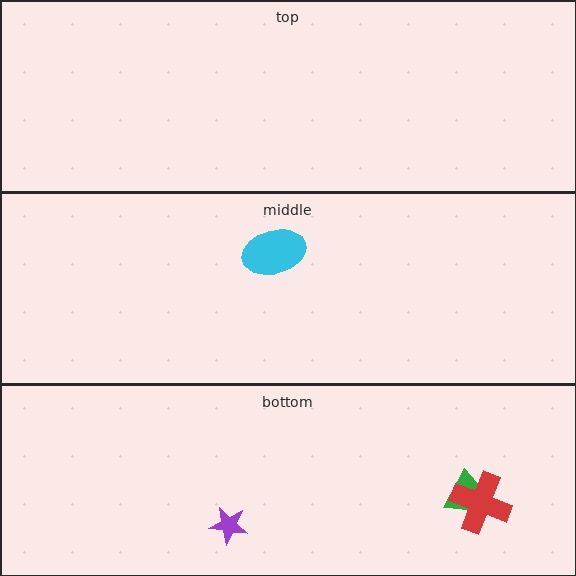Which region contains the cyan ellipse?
The middle region.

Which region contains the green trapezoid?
The bottom region.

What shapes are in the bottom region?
The green trapezoid, the purple star, the red cross.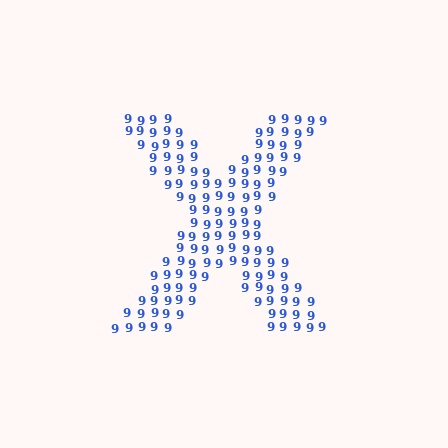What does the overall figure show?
The overall figure shows the letter X.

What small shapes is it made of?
It is made of small digit 9's.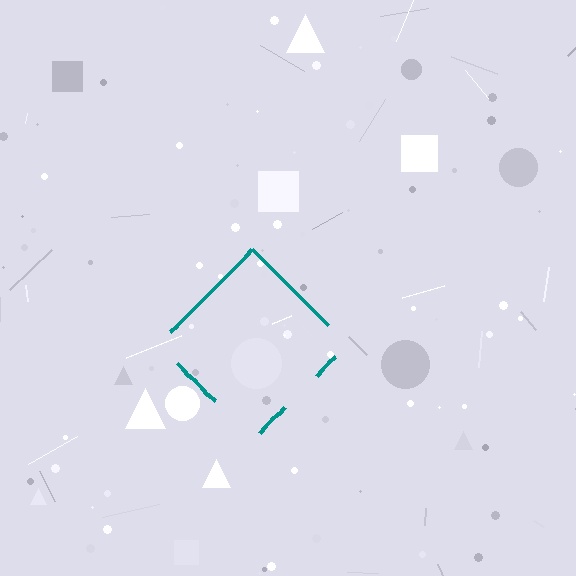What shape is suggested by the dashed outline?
The dashed outline suggests a diamond.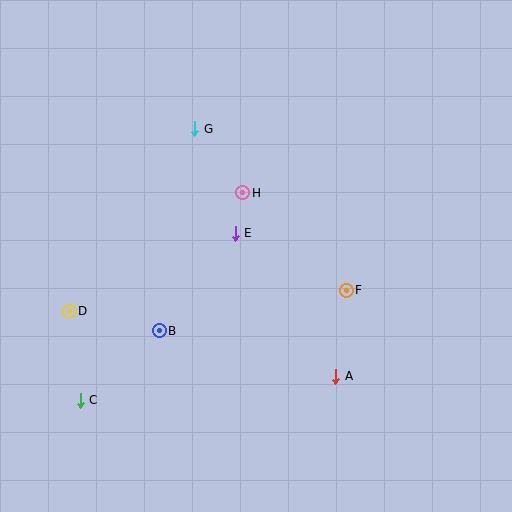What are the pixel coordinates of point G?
Point G is at (195, 129).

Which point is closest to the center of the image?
Point E at (235, 233) is closest to the center.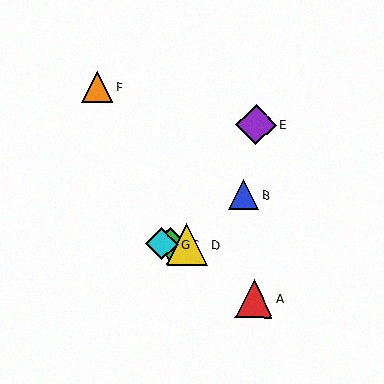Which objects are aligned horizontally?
Objects C, D, G are aligned horizontally.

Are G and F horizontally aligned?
No, G is at y≈244 and F is at y≈87.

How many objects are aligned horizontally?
3 objects (C, D, G) are aligned horizontally.